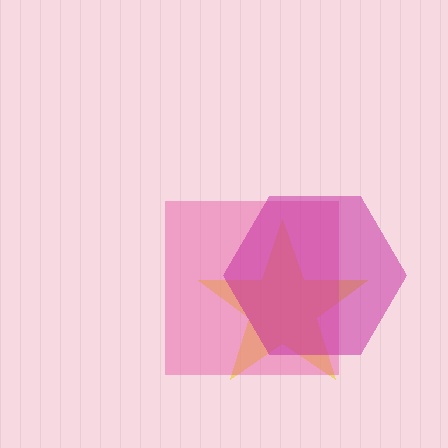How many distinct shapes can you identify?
There are 3 distinct shapes: a yellow star, a pink square, a magenta hexagon.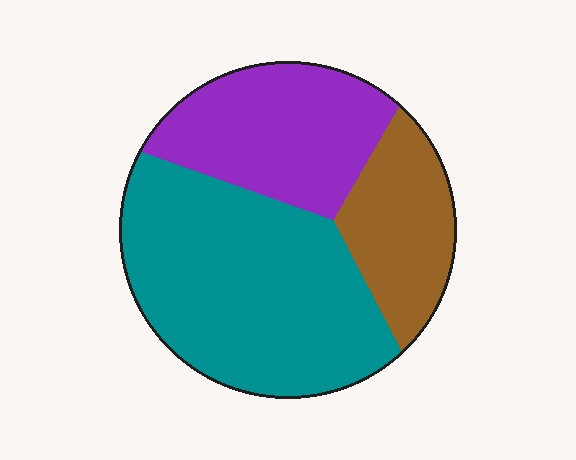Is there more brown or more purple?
Purple.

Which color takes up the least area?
Brown, at roughly 20%.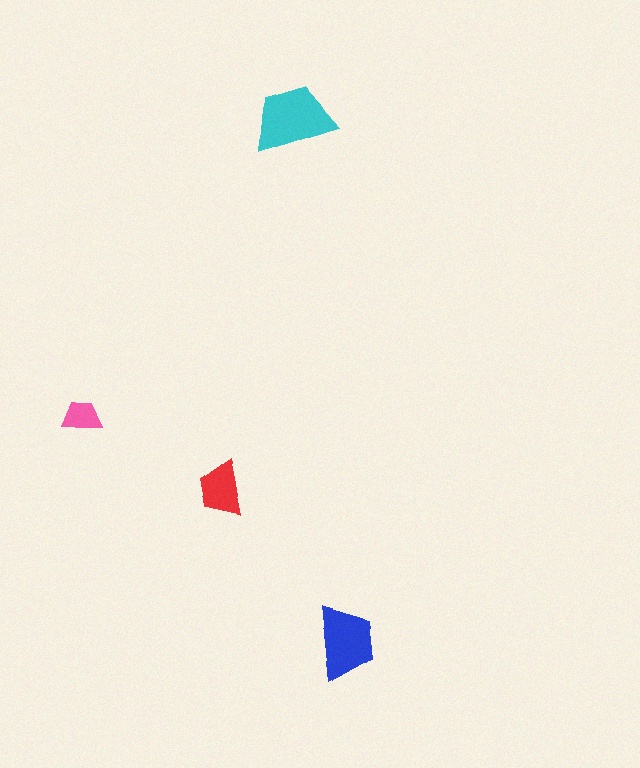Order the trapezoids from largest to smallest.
the cyan one, the blue one, the red one, the pink one.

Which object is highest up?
The cyan trapezoid is topmost.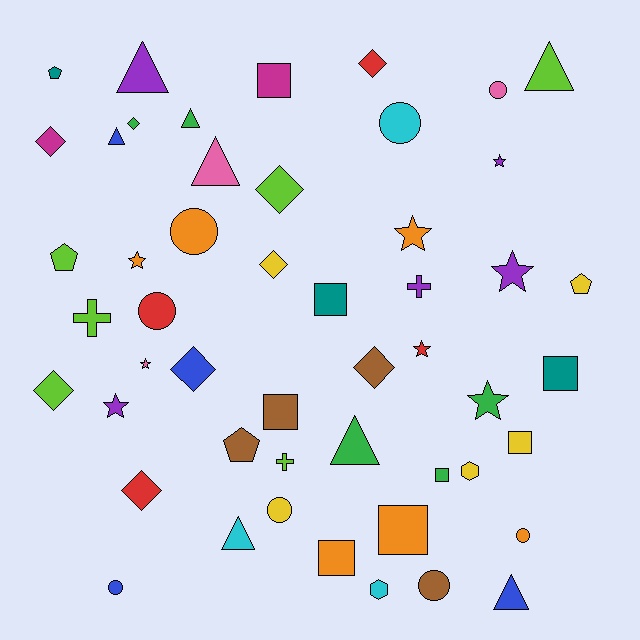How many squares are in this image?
There are 8 squares.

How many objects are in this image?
There are 50 objects.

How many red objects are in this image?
There are 4 red objects.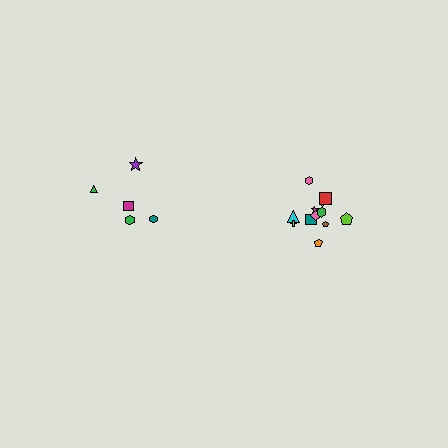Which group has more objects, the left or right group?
The right group.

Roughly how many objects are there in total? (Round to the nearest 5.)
Roughly 15 objects in total.